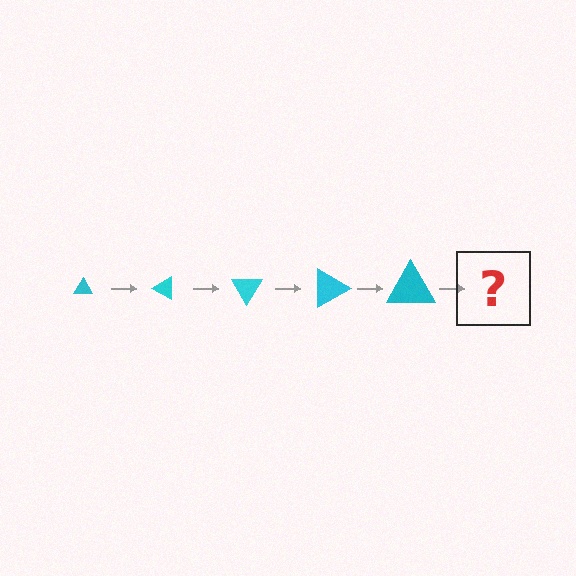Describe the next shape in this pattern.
It should be a triangle, larger than the previous one and rotated 150 degrees from the start.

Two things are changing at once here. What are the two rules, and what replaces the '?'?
The two rules are that the triangle grows larger each step and it rotates 30 degrees each step. The '?' should be a triangle, larger than the previous one and rotated 150 degrees from the start.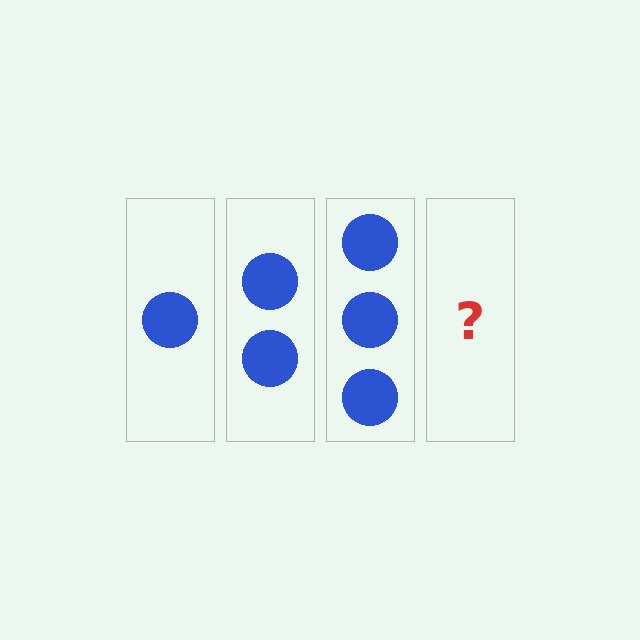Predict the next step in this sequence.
The next step is 4 circles.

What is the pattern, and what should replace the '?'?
The pattern is that each step adds one more circle. The '?' should be 4 circles.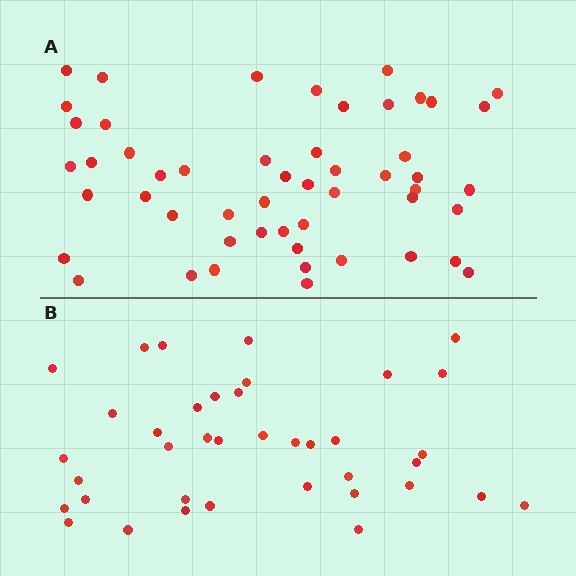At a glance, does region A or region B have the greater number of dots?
Region A (the top region) has more dots.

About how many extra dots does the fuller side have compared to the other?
Region A has approximately 15 more dots than region B.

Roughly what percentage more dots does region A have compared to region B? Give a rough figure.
About 35% more.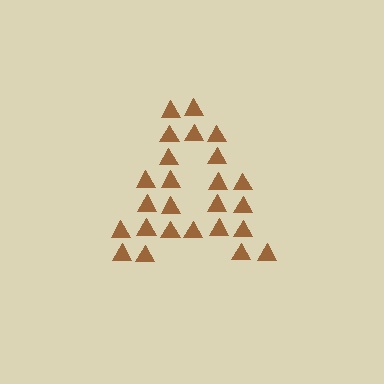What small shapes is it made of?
It is made of small triangles.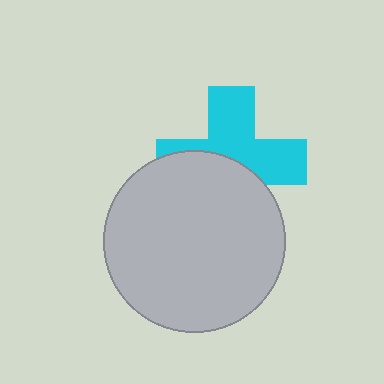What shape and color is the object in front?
The object in front is a light gray circle.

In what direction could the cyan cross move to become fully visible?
The cyan cross could move up. That would shift it out from behind the light gray circle entirely.